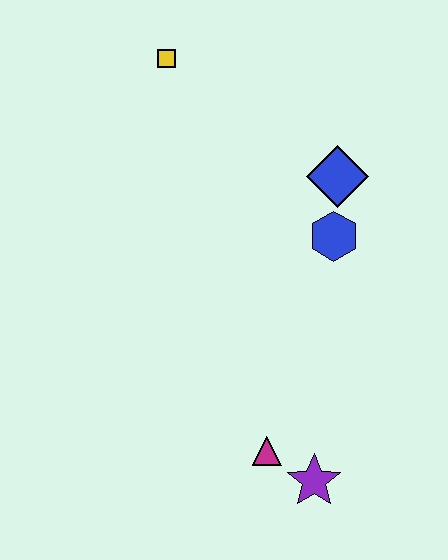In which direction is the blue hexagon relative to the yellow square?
The blue hexagon is below the yellow square.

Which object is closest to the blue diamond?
The blue hexagon is closest to the blue diamond.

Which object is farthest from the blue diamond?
The purple star is farthest from the blue diamond.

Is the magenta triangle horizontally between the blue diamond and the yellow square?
Yes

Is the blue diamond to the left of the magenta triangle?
No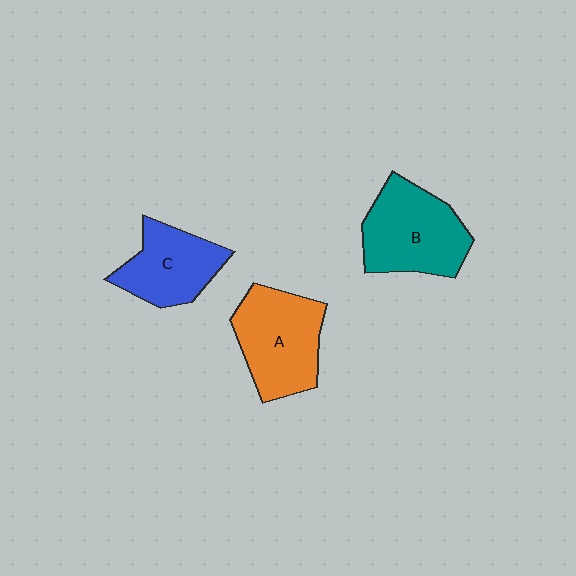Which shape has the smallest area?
Shape C (blue).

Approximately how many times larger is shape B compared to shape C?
Approximately 1.3 times.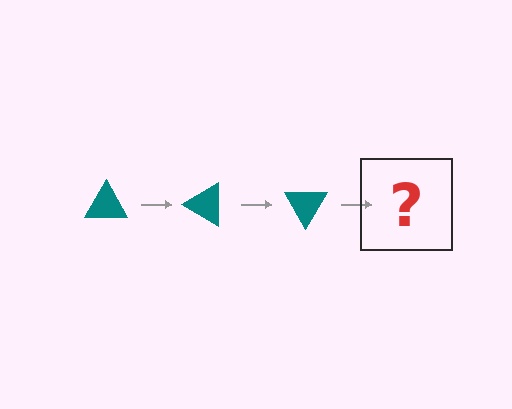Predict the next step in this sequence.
The next step is a teal triangle rotated 90 degrees.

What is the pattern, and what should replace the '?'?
The pattern is that the triangle rotates 30 degrees each step. The '?' should be a teal triangle rotated 90 degrees.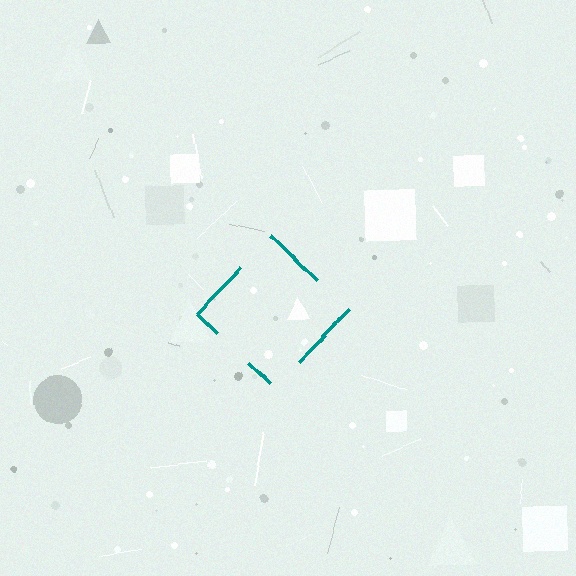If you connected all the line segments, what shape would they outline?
They would outline a diamond.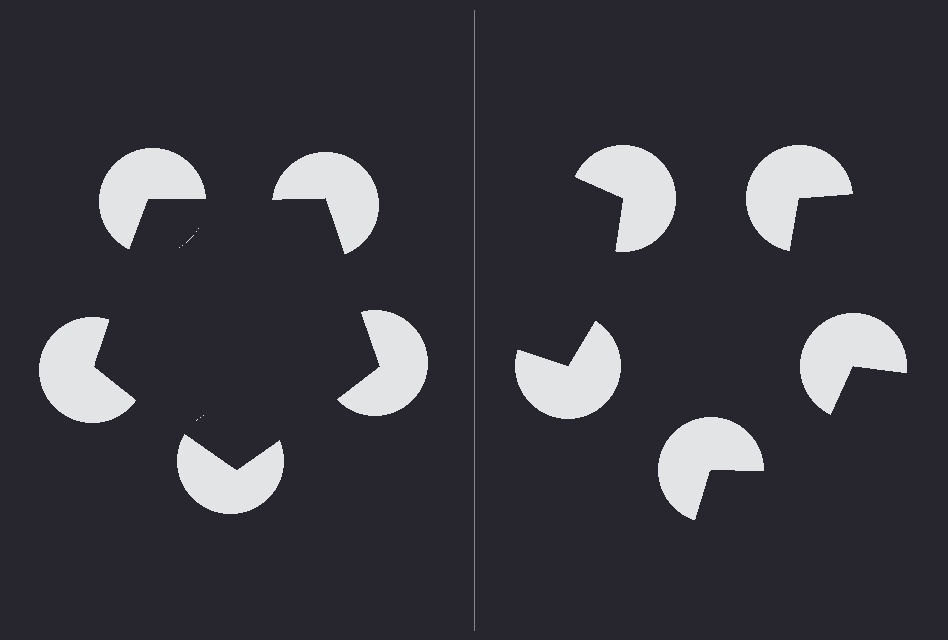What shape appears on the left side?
An illusory pentagon.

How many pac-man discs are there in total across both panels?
10 — 5 on each side.